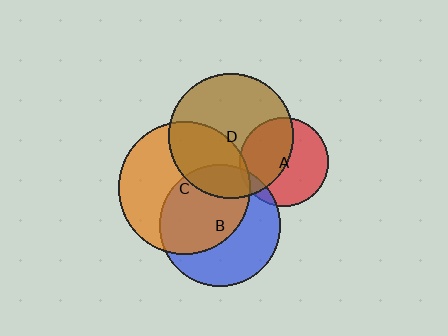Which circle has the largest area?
Circle C (orange).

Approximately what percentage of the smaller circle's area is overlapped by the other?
Approximately 5%.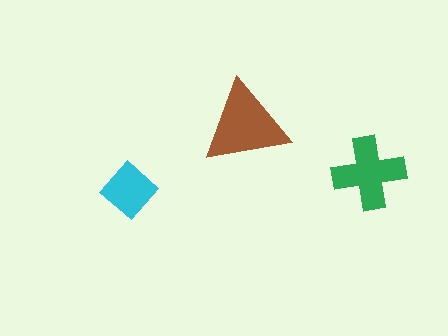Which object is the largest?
The brown triangle.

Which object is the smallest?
The cyan diamond.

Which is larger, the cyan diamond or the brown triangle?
The brown triangle.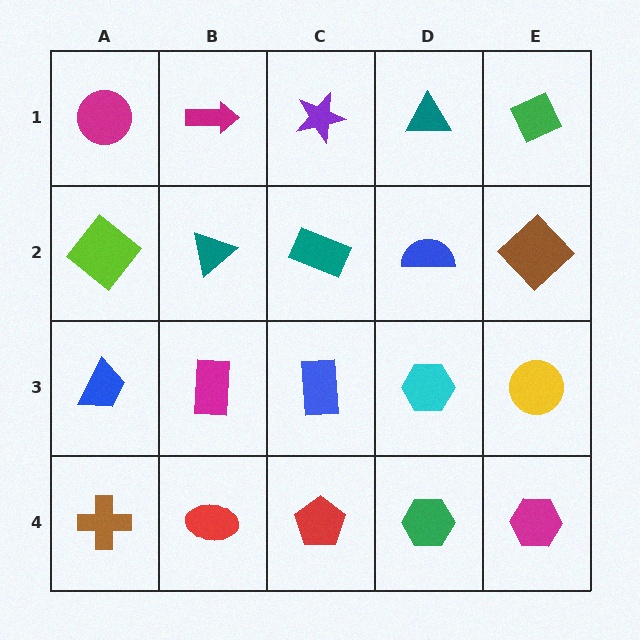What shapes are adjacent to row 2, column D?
A teal triangle (row 1, column D), a cyan hexagon (row 3, column D), a teal rectangle (row 2, column C), a brown diamond (row 2, column E).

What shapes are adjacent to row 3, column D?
A blue semicircle (row 2, column D), a green hexagon (row 4, column D), a blue rectangle (row 3, column C), a yellow circle (row 3, column E).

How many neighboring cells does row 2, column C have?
4.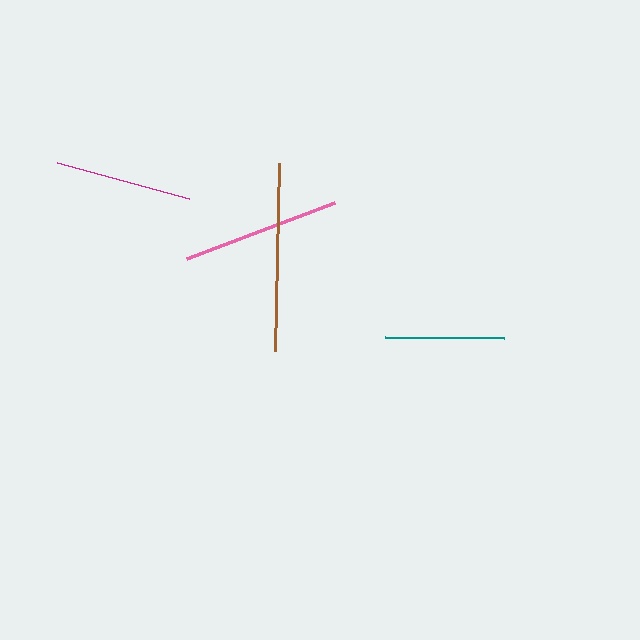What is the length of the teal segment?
The teal segment is approximately 119 pixels long.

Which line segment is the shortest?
The teal line is the shortest at approximately 119 pixels.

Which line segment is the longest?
The brown line is the longest at approximately 188 pixels.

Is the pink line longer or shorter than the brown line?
The brown line is longer than the pink line.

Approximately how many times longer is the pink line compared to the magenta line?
The pink line is approximately 1.2 times the length of the magenta line.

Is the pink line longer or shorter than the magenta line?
The pink line is longer than the magenta line.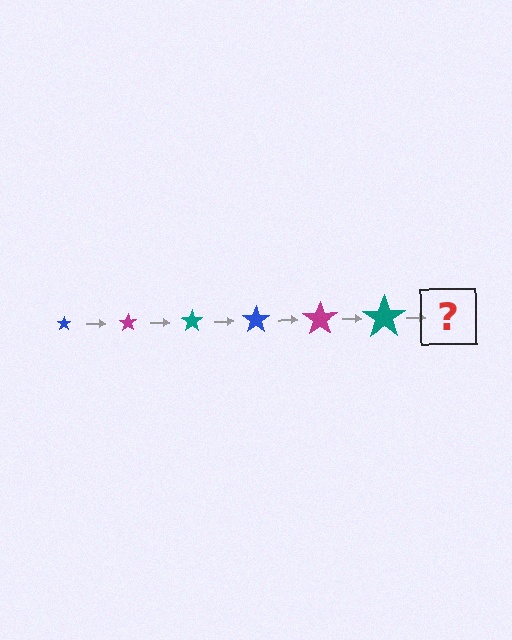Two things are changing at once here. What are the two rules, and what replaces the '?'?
The two rules are that the star grows larger each step and the color cycles through blue, magenta, and teal. The '?' should be a blue star, larger than the previous one.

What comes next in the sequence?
The next element should be a blue star, larger than the previous one.